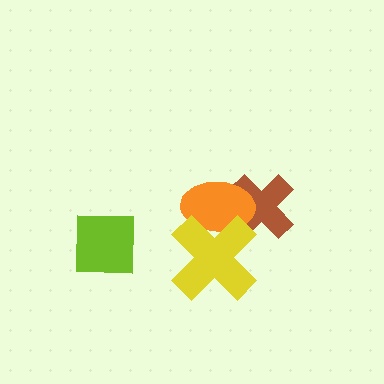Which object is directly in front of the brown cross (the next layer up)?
The orange ellipse is directly in front of the brown cross.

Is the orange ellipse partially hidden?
Yes, it is partially covered by another shape.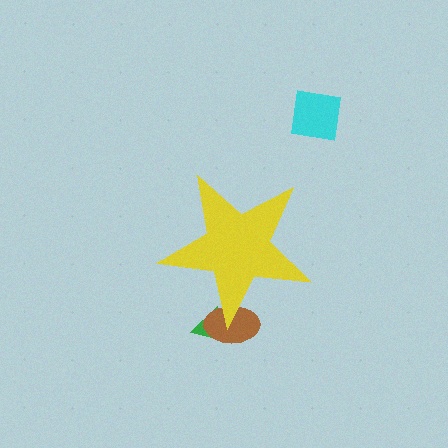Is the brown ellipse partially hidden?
Yes, the brown ellipse is partially hidden behind the yellow star.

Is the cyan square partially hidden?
No, the cyan square is fully visible.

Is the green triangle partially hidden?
Yes, the green triangle is partially hidden behind the yellow star.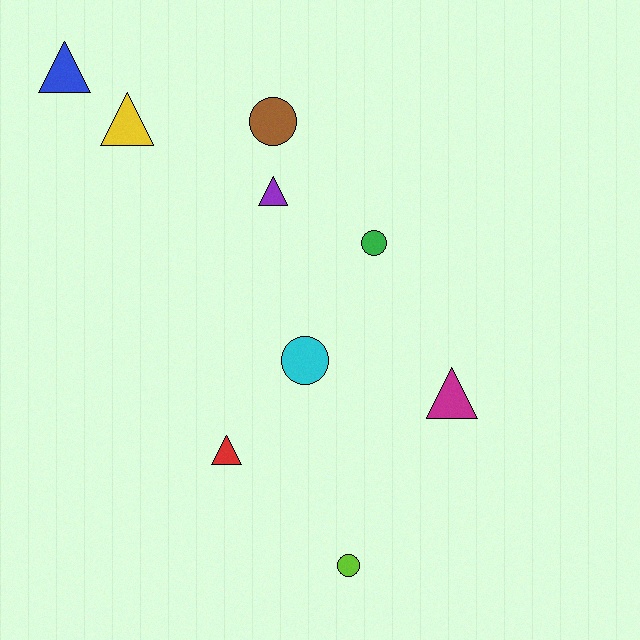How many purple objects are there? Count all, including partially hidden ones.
There is 1 purple object.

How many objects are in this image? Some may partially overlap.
There are 9 objects.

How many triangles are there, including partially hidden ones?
There are 5 triangles.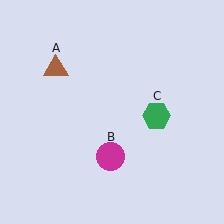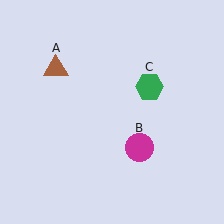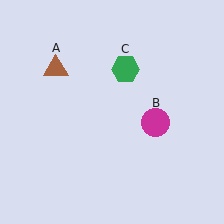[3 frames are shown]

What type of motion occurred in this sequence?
The magenta circle (object B), green hexagon (object C) rotated counterclockwise around the center of the scene.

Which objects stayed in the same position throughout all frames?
Brown triangle (object A) remained stationary.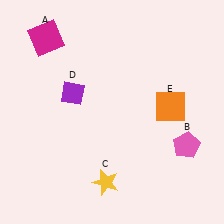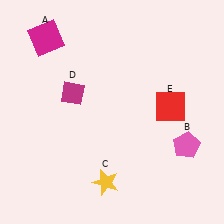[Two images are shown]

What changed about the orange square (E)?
In Image 1, E is orange. In Image 2, it changed to red.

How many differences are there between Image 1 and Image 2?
There are 2 differences between the two images.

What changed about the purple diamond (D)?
In Image 1, D is purple. In Image 2, it changed to magenta.